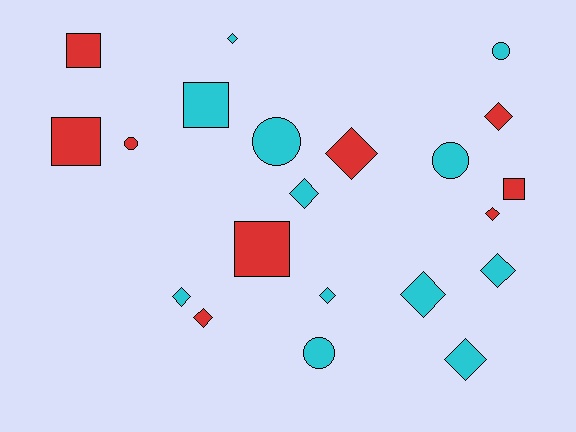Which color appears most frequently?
Cyan, with 12 objects.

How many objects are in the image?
There are 21 objects.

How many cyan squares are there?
There is 1 cyan square.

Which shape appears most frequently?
Diamond, with 11 objects.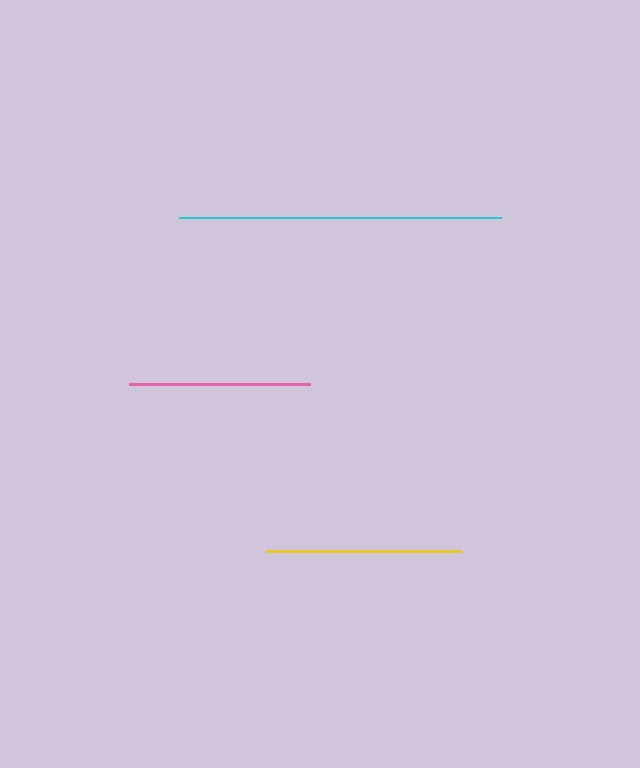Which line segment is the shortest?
The pink line is the shortest at approximately 181 pixels.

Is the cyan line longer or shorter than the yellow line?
The cyan line is longer than the yellow line.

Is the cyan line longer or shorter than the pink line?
The cyan line is longer than the pink line.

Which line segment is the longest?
The cyan line is the longest at approximately 322 pixels.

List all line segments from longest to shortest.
From longest to shortest: cyan, yellow, pink.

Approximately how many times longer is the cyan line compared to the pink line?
The cyan line is approximately 1.8 times the length of the pink line.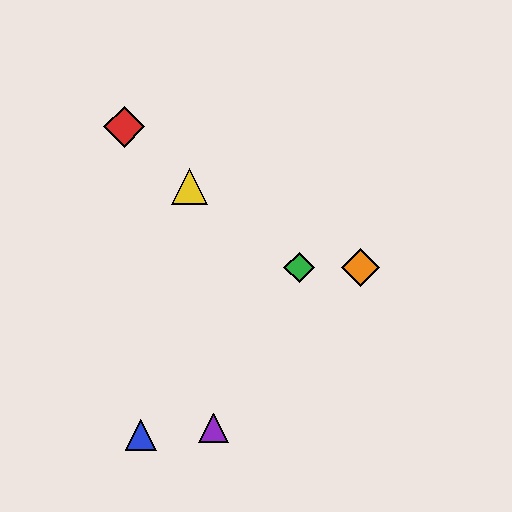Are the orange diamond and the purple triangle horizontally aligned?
No, the orange diamond is at y≈267 and the purple triangle is at y≈428.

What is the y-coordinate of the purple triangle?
The purple triangle is at y≈428.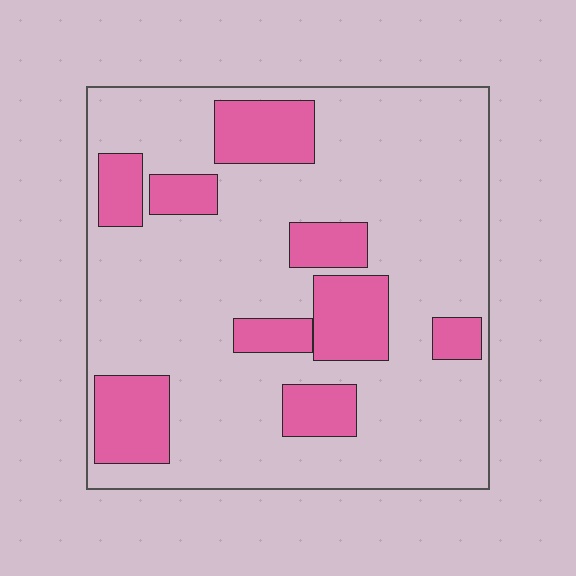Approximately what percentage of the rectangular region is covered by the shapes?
Approximately 25%.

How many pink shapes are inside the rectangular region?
9.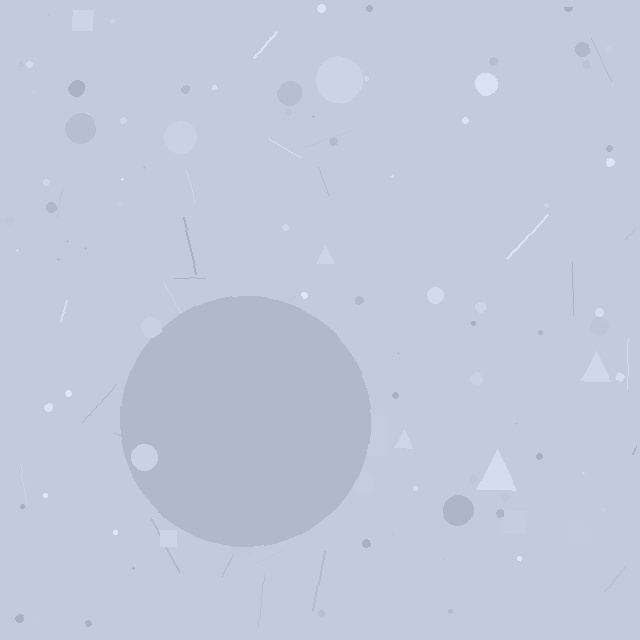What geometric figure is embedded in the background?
A circle is embedded in the background.